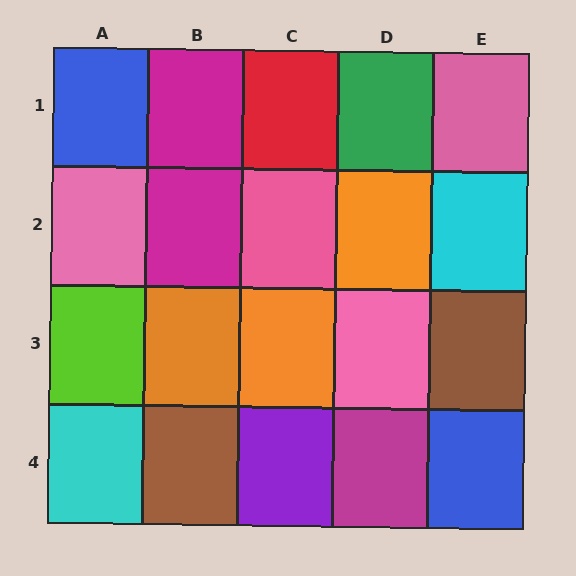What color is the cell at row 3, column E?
Brown.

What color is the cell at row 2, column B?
Magenta.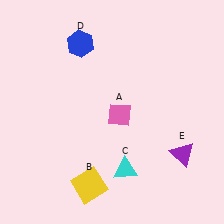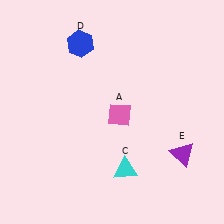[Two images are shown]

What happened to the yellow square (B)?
The yellow square (B) was removed in Image 2. It was in the bottom-left area of Image 1.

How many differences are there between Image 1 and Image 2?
There is 1 difference between the two images.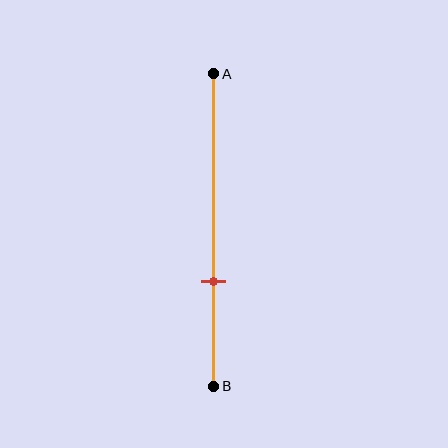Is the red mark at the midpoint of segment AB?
No, the mark is at about 65% from A, not at the 50% midpoint.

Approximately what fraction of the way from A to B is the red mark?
The red mark is approximately 65% of the way from A to B.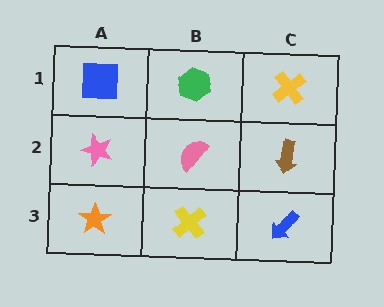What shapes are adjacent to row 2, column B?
A green hexagon (row 1, column B), a yellow cross (row 3, column B), a pink star (row 2, column A), a brown arrow (row 2, column C).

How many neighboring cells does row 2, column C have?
3.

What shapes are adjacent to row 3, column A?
A pink star (row 2, column A), a yellow cross (row 3, column B).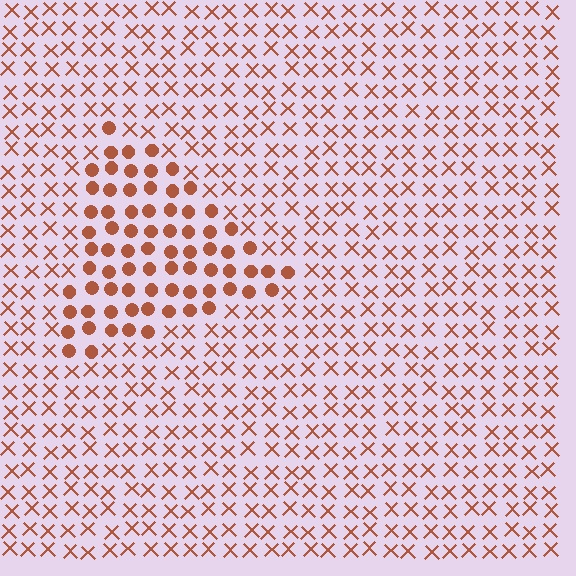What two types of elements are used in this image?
The image uses circles inside the triangle region and X marks outside it.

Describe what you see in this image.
The image is filled with small brown elements arranged in a uniform grid. A triangle-shaped region contains circles, while the surrounding area contains X marks. The boundary is defined purely by the change in element shape.